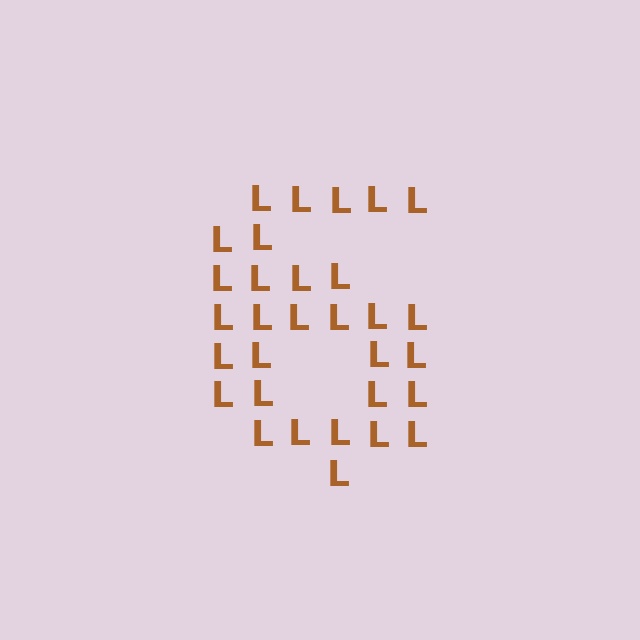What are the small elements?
The small elements are letter L's.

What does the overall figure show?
The overall figure shows the digit 6.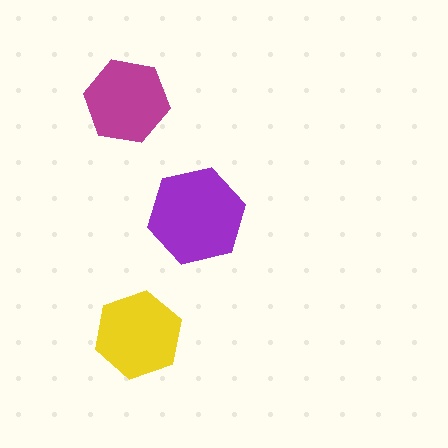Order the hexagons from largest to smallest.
the purple one, the yellow one, the magenta one.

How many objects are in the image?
There are 3 objects in the image.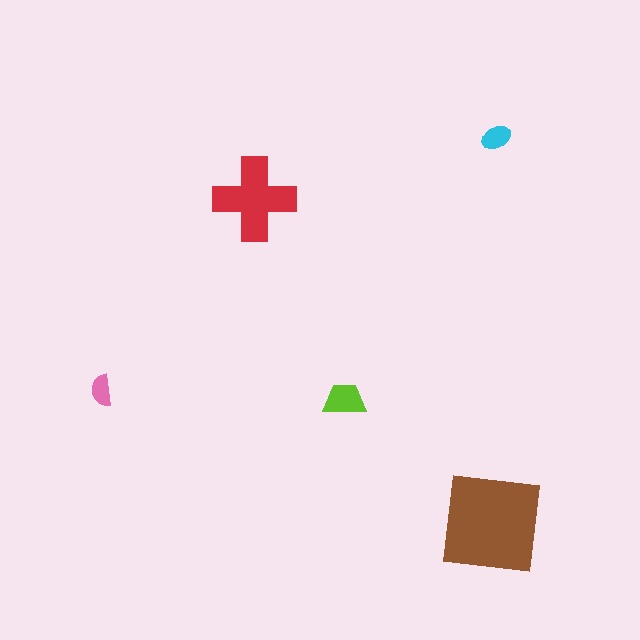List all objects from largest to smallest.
The brown square, the red cross, the lime trapezoid, the cyan ellipse, the pink semicircle.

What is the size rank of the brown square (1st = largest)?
1st.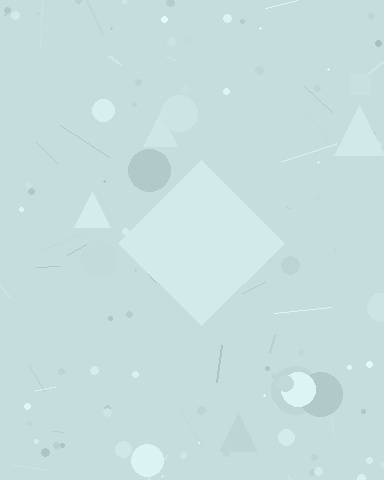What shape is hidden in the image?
A diamond is hidden in the image.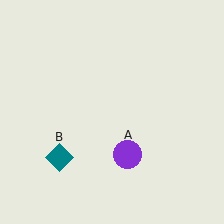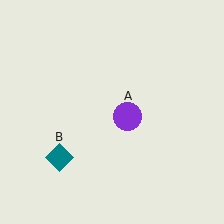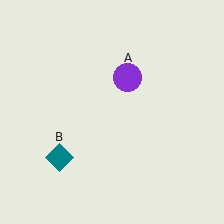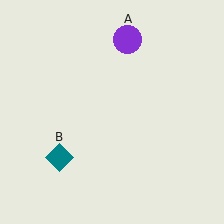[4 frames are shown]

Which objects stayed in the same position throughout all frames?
Teal diamond (object B) remained stationary.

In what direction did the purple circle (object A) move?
The purple circle (object A) moved up.